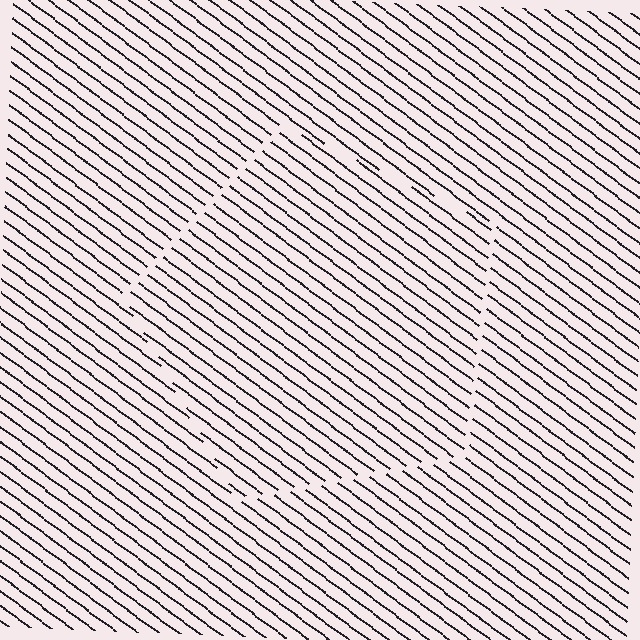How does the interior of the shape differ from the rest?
The interior of the shape contains the same grating, shifted by half a period — the contour is defined by the phase discontinuity where line-ends from the inner and outer gratings abut.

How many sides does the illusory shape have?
5 sides — the line-ends trace a pentagon.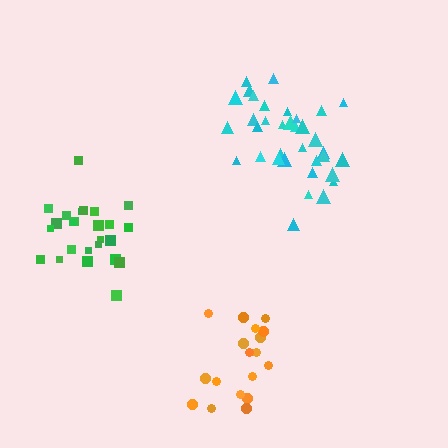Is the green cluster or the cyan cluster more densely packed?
Green.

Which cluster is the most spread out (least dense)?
Orange.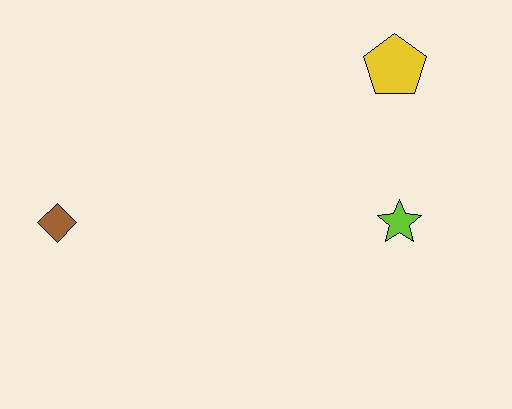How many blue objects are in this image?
There are no blue objects.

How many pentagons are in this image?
There is 1 pentagon.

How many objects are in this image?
There are 3 objects.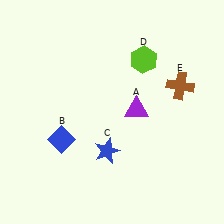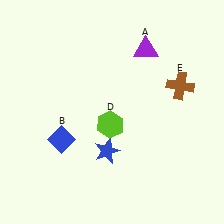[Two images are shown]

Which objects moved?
The objects that moved are: the purple triangle (A), the lime hexagon (D).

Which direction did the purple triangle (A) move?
The purple triangle (A) moved up.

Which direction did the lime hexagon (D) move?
The lime hexagon (D) moved down.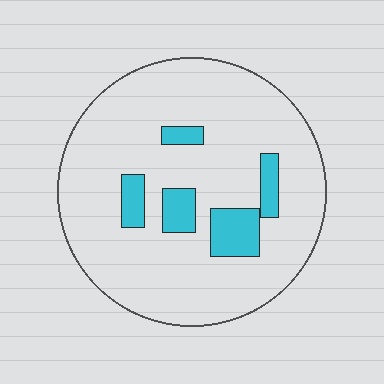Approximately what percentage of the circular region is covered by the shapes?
Approximately 15%.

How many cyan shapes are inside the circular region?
5.